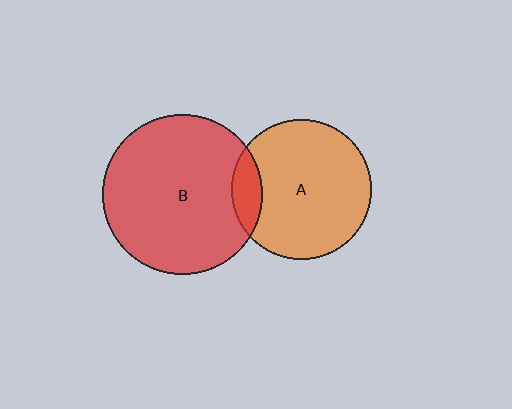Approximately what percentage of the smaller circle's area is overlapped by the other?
Approximately 10%.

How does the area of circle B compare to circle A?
Approximately 1.3 times.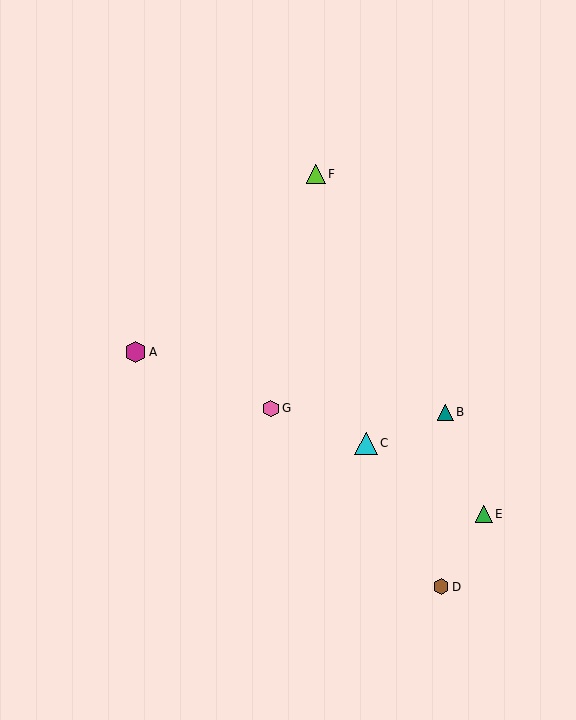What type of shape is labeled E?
Shape E is a green triangle.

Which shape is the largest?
The cyan triangle (labeled C) is the largest.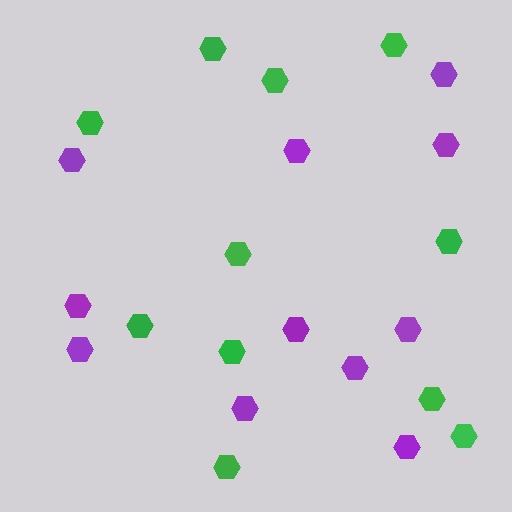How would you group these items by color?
There are 2 groups: one group of purple hexagons (11) and one group of green hexagons (11).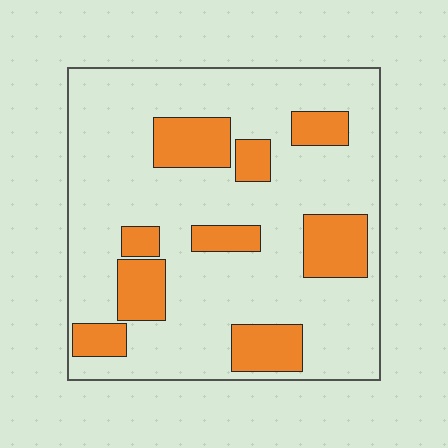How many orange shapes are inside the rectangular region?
9.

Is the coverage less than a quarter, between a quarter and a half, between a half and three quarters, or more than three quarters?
Less than a quarter.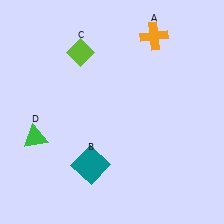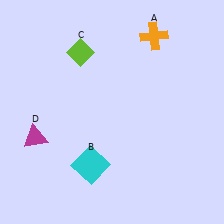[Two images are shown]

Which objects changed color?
B changed from teal to cyan. D changed from green to magenta.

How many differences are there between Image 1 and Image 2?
There are 2 differences between the two images.